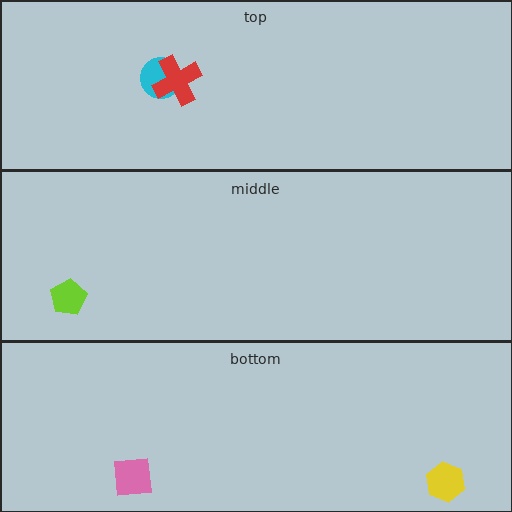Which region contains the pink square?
The bottom region.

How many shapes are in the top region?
2.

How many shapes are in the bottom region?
2.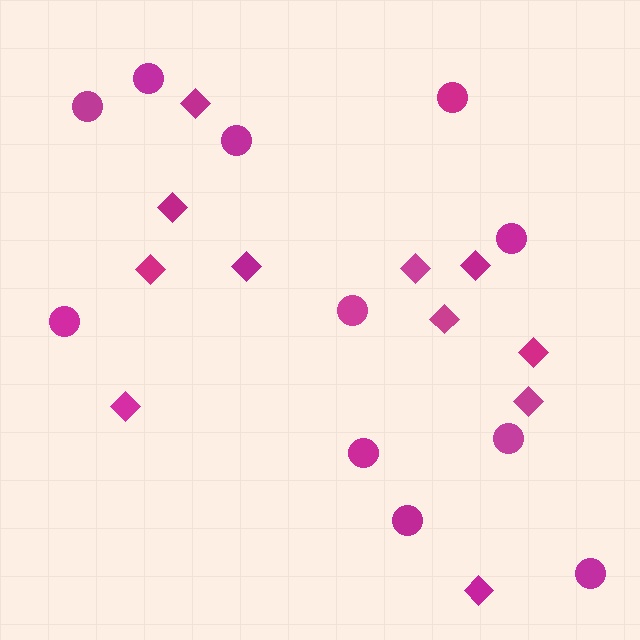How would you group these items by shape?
There are 2 groups: one group of diamonds (11) and one group of circles (11).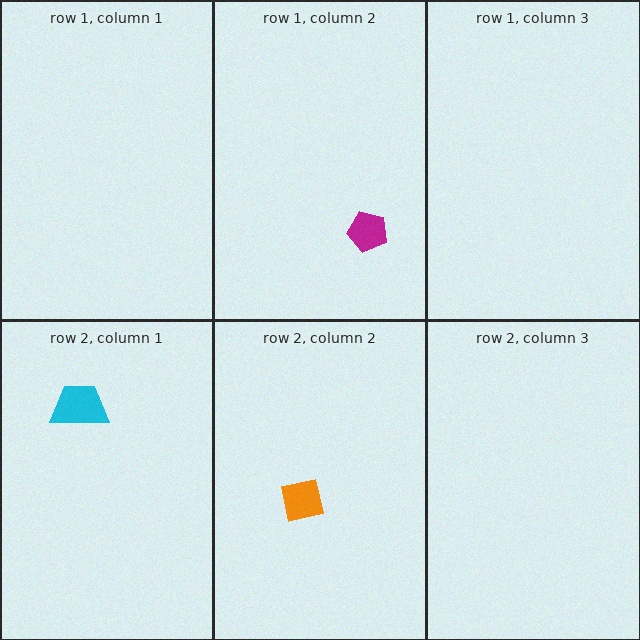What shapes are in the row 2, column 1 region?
The cyan trapezoid.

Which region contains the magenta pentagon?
The row 1, column 2 region.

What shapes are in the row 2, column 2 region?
The orange square.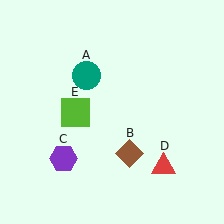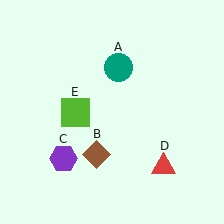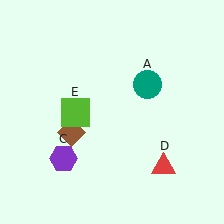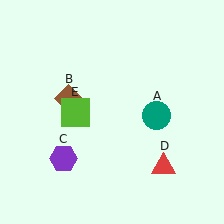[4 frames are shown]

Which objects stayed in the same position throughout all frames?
Purple hexagon (object C) and red triangle (object D) and lime square (object E) remained stationary.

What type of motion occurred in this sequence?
The teal circle (object A), brown diamond (object B) rotated clockwise around the center of the scene.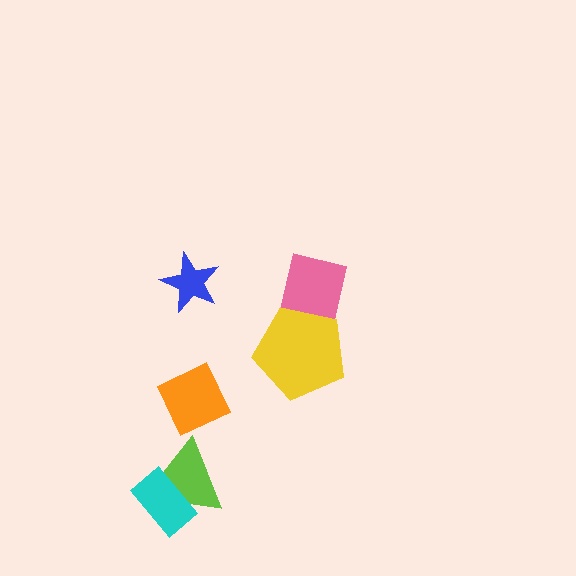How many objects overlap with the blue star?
0 objects overlap with the blue star.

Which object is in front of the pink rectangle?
The yellow pentagon is in front of the pink rectangle.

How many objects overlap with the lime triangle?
1 object overlaps with the lime triangle.